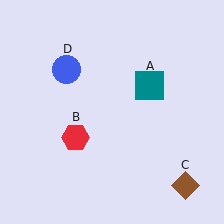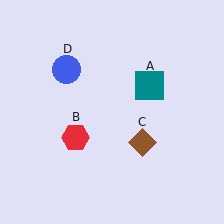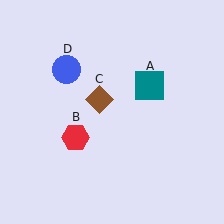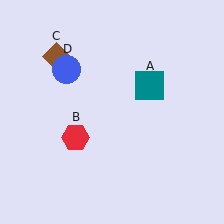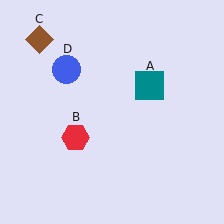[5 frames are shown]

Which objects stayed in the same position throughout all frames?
Teal square (object A) and red hexagon (object B) and blue circle (object D) remained stationary.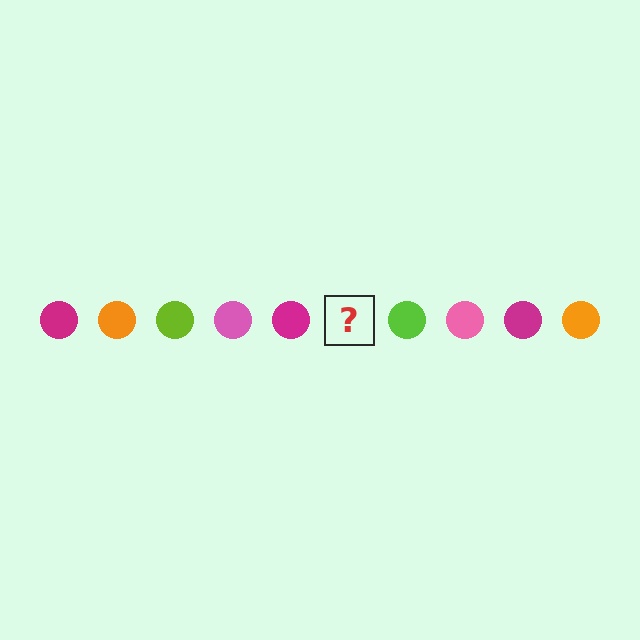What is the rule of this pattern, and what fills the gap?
The rule is that the pattern cycles through magenta, orange, lime, pink circles. The gap should be filled with an orange circle.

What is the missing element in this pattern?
The missing element is an orange circle.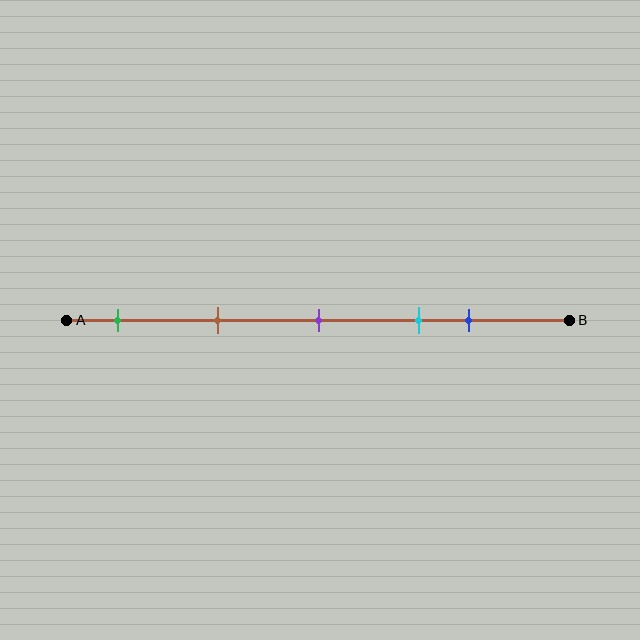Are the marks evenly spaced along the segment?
No, the marks are not evenly spaced.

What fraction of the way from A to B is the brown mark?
The brown mark is approximately 30% (0.3) of the way from A to B.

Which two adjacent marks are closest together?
The cyan and blue marks are the closest adjacent pair.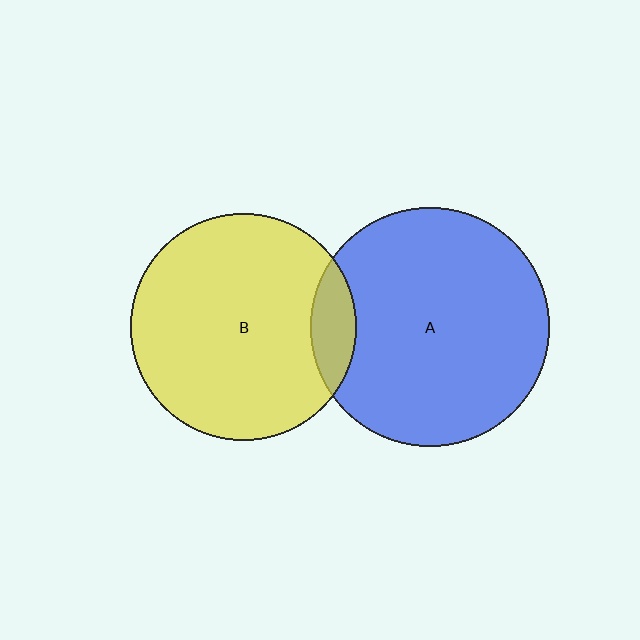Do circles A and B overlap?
Yes.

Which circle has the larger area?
Circle A (blue).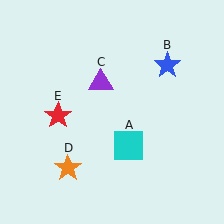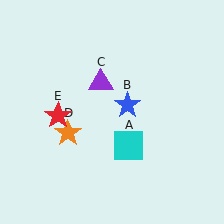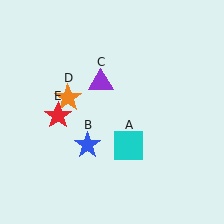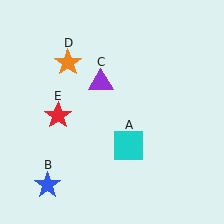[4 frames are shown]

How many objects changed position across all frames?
2 objects changed position: blue star (object B), orange star (object D).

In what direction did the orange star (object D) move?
The orange star (object D) moved up.